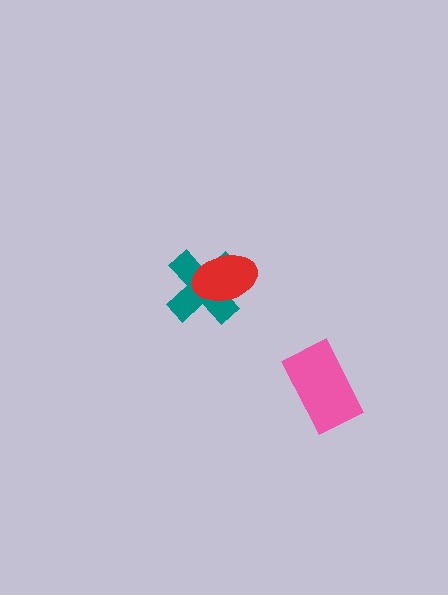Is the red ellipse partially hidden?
No, no other shape covers it.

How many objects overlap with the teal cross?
1 object overlaps with the teal cross.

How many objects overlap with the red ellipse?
1 object overlaps with the red ellipse.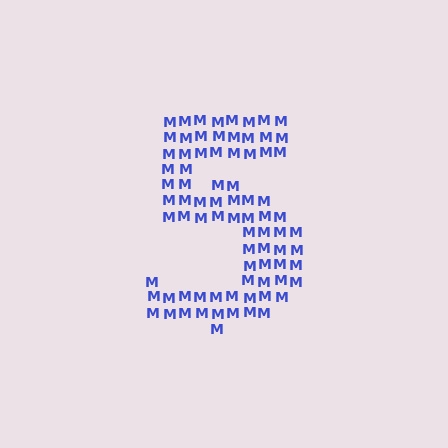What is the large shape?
The large shape is the digit 5.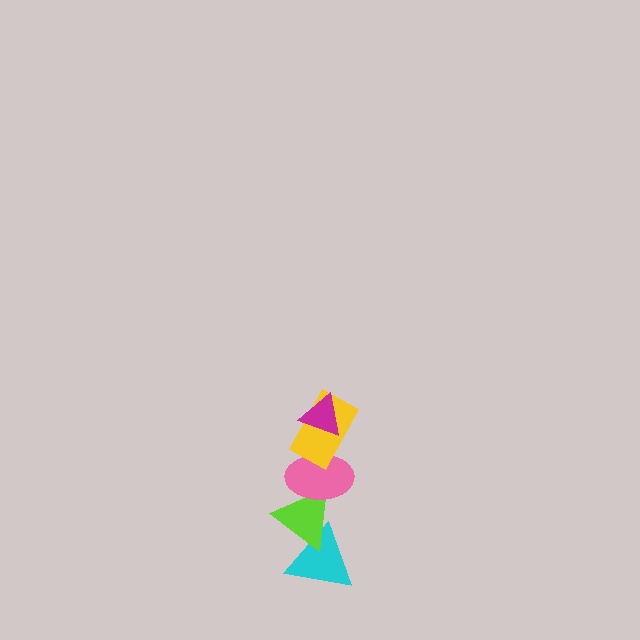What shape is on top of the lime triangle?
The pink ellipse is on top of the lime triangle.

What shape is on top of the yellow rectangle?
The magenta triangle is on top of the yellow rectangle.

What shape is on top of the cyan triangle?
The lime triangle is on top of the cyan triangle.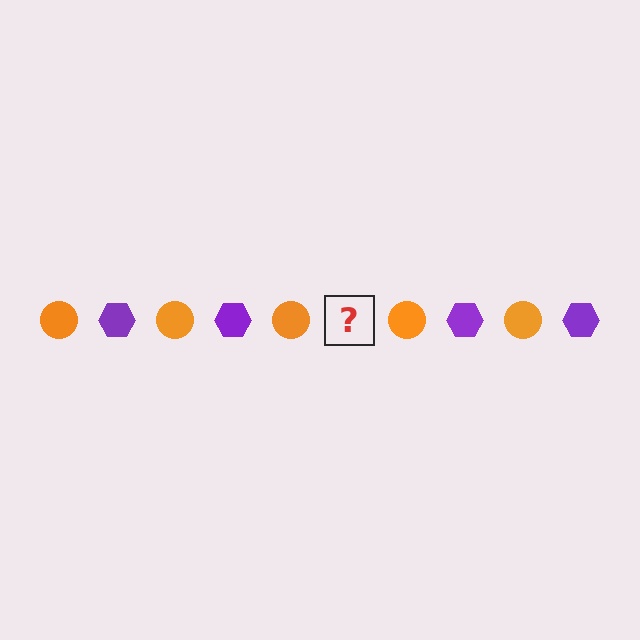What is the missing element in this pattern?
The missing element is a purple hexagon.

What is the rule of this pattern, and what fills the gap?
The rule is that the pattern alternates between orange circle and purple hexagon. The gap should be filled with a purple hexagon.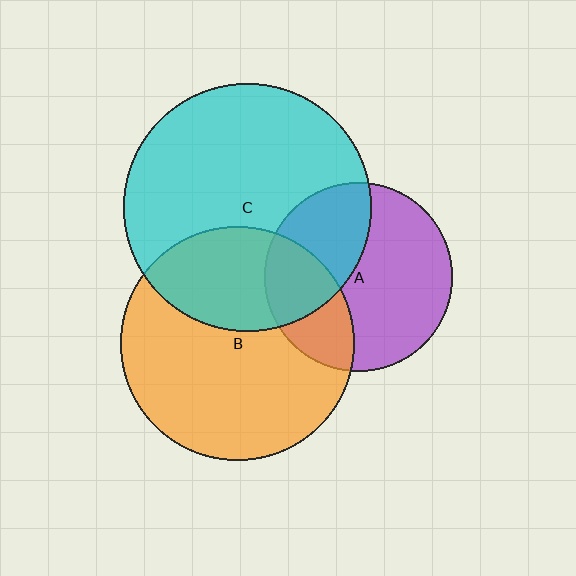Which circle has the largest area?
Circle C (cyan).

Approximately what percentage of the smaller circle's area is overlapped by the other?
Approximately 30%.